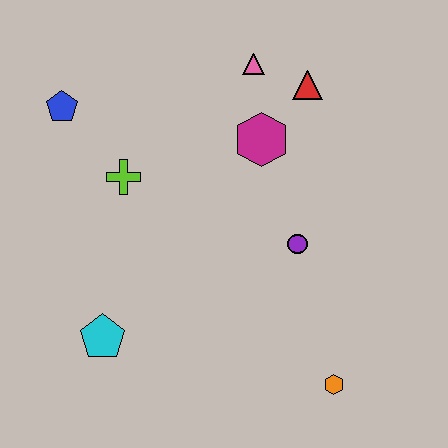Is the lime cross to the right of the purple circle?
No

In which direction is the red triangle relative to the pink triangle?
The red triangle is to the right of the pink triangle.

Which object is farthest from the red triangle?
The cyan pentagon is farthest from the red triangle.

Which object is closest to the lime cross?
The blue pentagon is closest to the lime cross.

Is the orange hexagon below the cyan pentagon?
Yes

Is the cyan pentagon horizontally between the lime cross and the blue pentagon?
Yes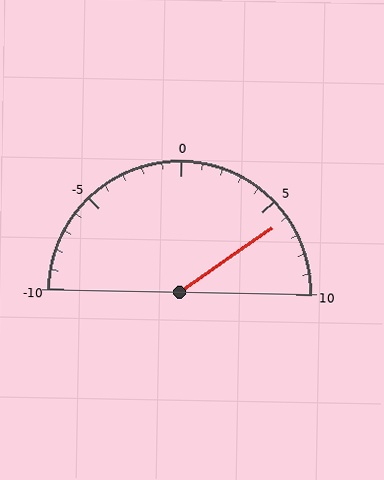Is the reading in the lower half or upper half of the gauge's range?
The reading is in the upper half of the range (-10 to 10).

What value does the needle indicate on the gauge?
The needle indicates approximately 6.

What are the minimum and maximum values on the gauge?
The gauge ranges from -10 to 10.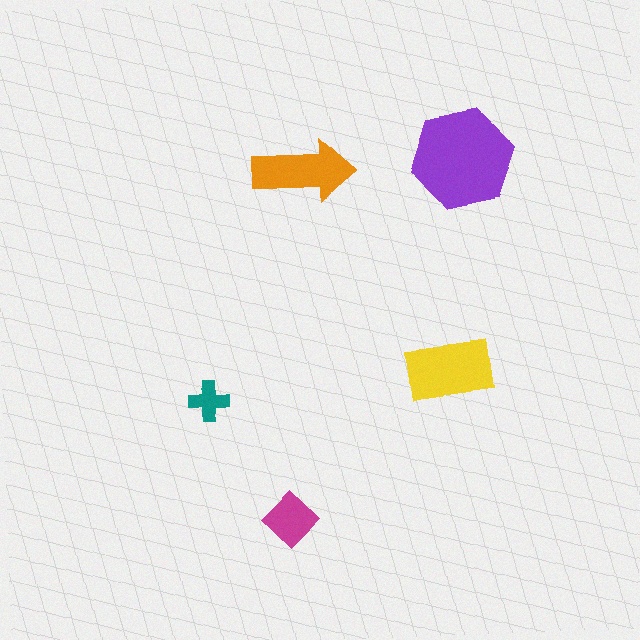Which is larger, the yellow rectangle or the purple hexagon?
The purple hexagon.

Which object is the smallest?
The teal cross.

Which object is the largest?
The purple hexagon.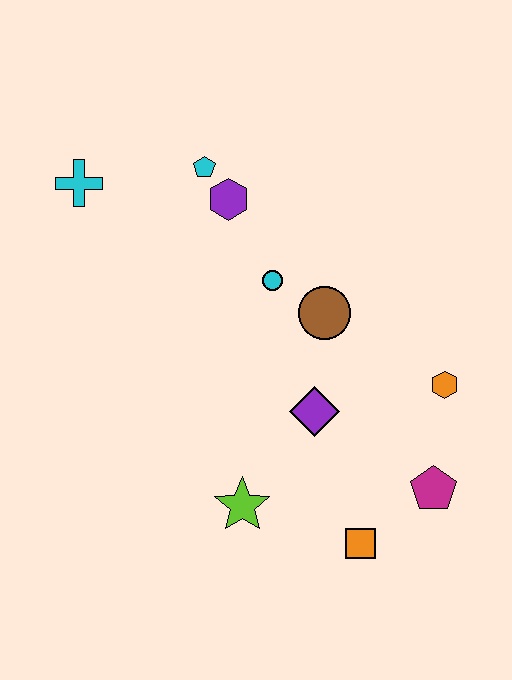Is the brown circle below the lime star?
No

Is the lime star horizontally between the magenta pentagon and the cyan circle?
No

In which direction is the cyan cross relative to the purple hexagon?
The cyan cross is to the left of the purple hexagon.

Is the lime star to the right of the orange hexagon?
No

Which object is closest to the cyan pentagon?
The purple hexagon is closest to the cyan pentagon.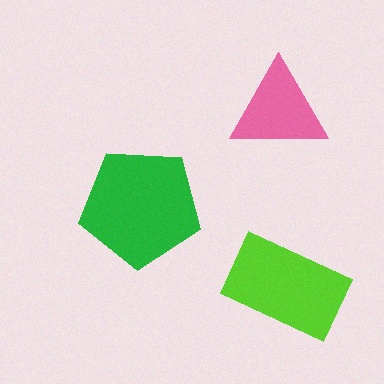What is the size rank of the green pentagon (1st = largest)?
1st.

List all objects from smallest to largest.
The pink triangle, the lime rectangle, the green pentagon.